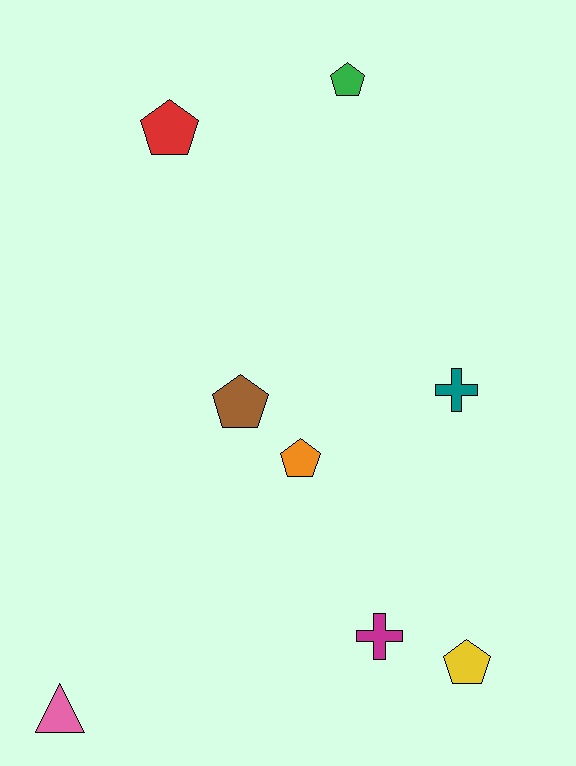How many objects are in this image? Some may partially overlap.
There are 8 objects.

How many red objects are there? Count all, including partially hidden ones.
There is 1 red object.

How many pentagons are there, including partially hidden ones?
There are 5 pentagons.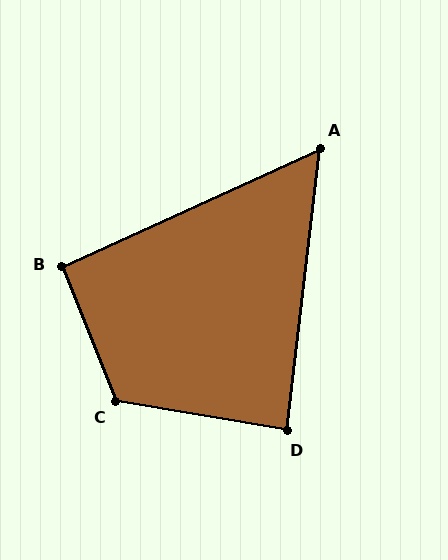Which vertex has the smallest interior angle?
A, at approximately 59 degrees.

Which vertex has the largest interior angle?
C, at approximately 121 degrees.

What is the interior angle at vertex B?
Approximately 93 degrees (approximately right).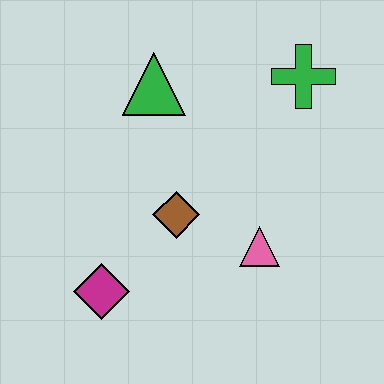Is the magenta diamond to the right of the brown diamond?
No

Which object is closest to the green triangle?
The brown diamond is closest to the green triangle.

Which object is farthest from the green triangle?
The magenta diamond is farthest from the green triangle.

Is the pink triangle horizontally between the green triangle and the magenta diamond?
No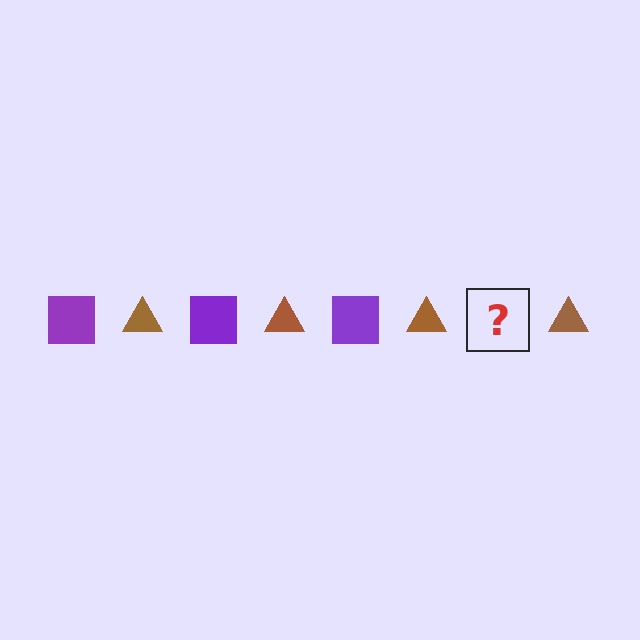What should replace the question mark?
The question mark should be replaced with a purple square.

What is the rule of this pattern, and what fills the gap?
The rule is that the pattern alternates between purple square and brown triangle. The gap should be filled with a purple square.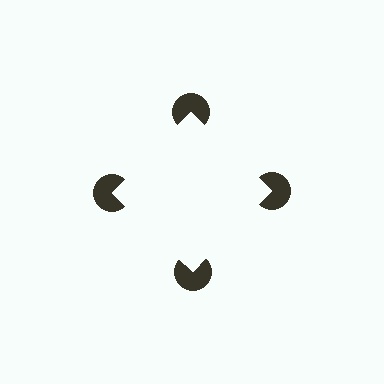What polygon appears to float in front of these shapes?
An illusory square — its edges are inferred from the aligned wedge cuts in the pac-man discs, not physically drawn.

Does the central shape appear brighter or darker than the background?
It typically appears slightly brighter than the background, even though no actual brightness change is drawn.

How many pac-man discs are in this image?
There are 4 — one at each vertex of the illusory square.